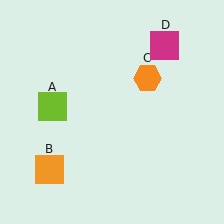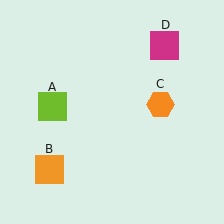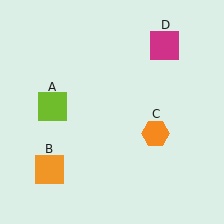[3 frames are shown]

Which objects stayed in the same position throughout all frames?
Lime square (object A) and orange square (object B) and magenta square (object D) remained stationary.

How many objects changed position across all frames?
1 object changed position: orange hexagon (object C).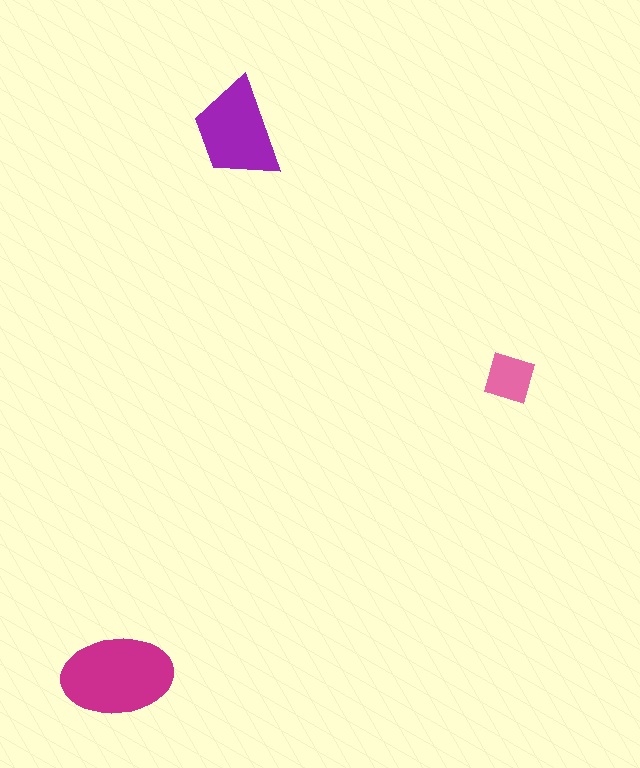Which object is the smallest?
The pink diamond.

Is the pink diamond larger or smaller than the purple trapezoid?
Smaller.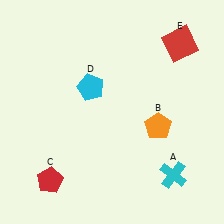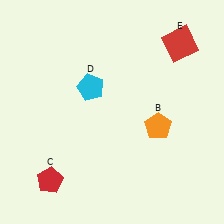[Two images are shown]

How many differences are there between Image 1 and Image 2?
There is 1 difference between the two images.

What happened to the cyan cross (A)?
The cyan cross (A) was removed in Image 2. It was in the bottom-right area of Image 1.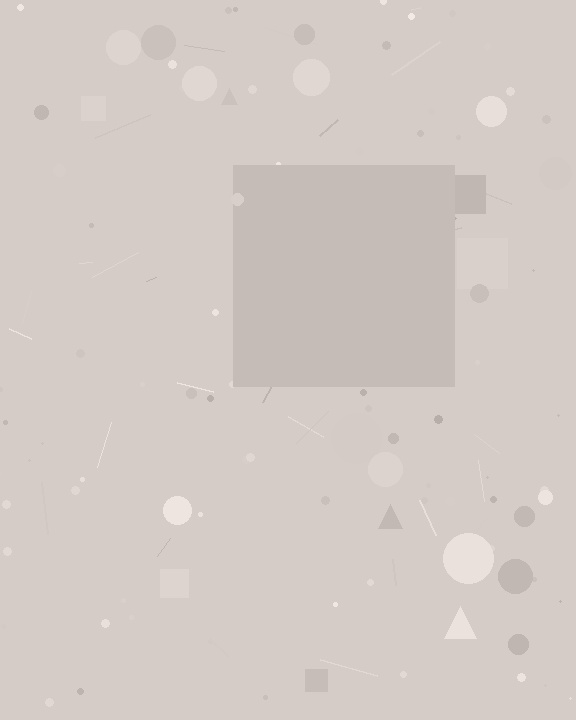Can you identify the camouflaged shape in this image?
The camouflaged shape is a square.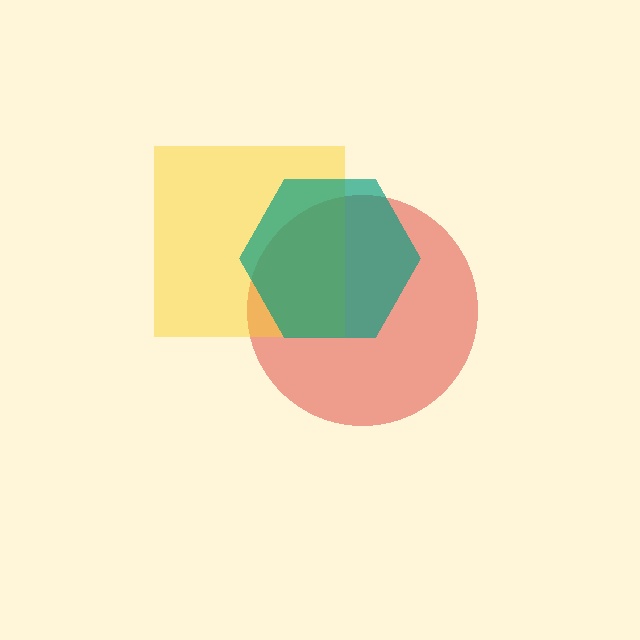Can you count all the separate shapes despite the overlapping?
Yes, there are 3 separate shapes.